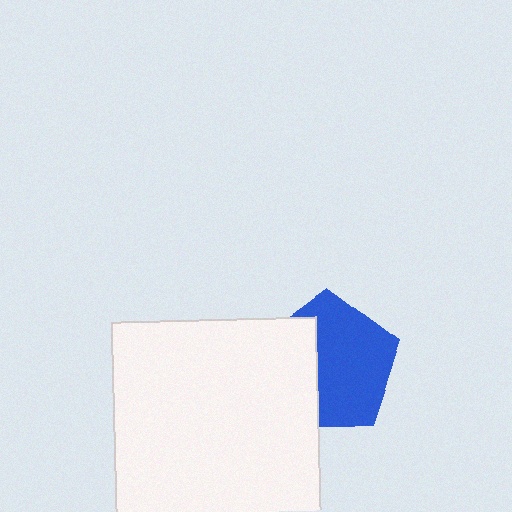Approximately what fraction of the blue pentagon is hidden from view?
Roughly 38% of the blue pentagon is hidden behind the white square.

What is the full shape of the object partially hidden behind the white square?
The partially hidden object is a blue pentagon.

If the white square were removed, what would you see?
You would see the complete blue pentagon.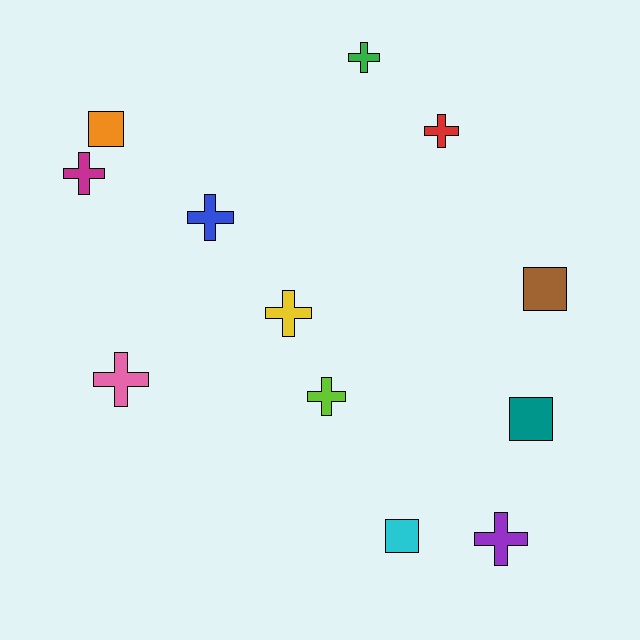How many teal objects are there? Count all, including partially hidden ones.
There is 1 teal object.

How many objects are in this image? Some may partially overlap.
There are 12 objects.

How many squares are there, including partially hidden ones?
There are 4 squares.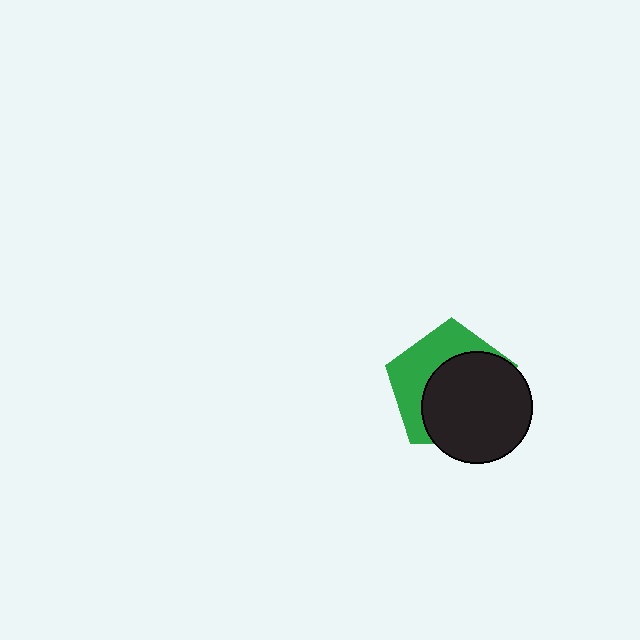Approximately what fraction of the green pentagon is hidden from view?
Roughly 60% of the green pentagon is hidden behind the black circle.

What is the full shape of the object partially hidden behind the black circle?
The partially hidden object is a green pentagon.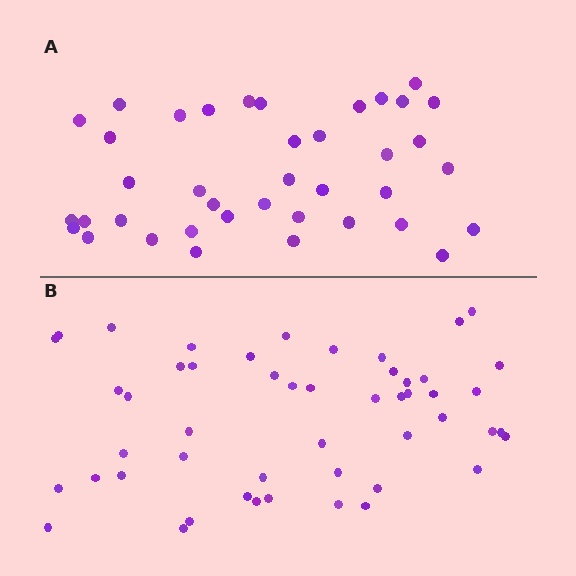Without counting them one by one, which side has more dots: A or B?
Region B (the bottom region) has more dots.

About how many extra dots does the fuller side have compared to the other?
Region B has roughly 12 or so more dots than region A.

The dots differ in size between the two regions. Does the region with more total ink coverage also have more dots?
No. Region A has more total ink coverage because its dots are larger, but region B actually contains more individual dots. Total area can be misleading — the number of items is what matters here.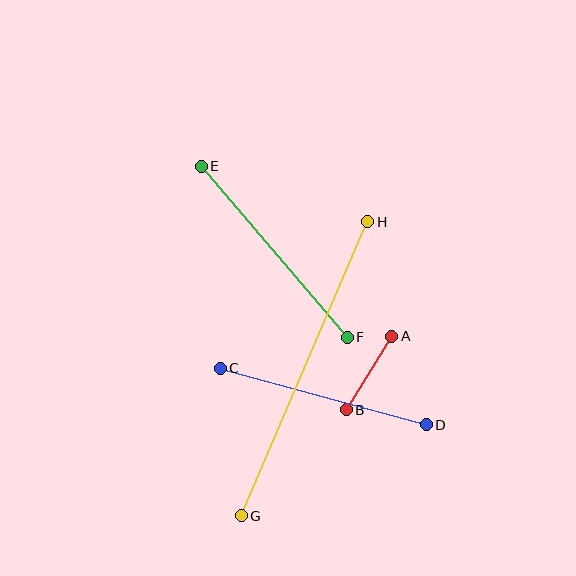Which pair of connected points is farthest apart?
Points G and H are farthest apart.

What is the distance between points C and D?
The distance is approximately 213 pixels.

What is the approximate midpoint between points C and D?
The midpoint is at approximately (323, 397) pixels.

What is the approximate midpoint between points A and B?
The midpoint is at approximately (369, 373) pixels.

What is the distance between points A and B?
The distance is approximately 87 pixels.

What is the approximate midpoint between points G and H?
The midpoint is at approximately (304, 369) pixels.